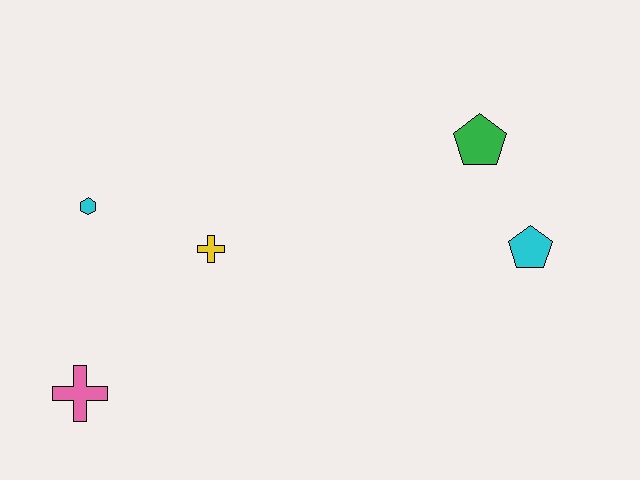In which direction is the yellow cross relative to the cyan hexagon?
The yellow cross is to the right of the cyan hexagon.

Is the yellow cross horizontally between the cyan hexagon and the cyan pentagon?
Yes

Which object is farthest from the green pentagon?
The pink cross is farthest from the green pentagon.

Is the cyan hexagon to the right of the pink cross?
Yes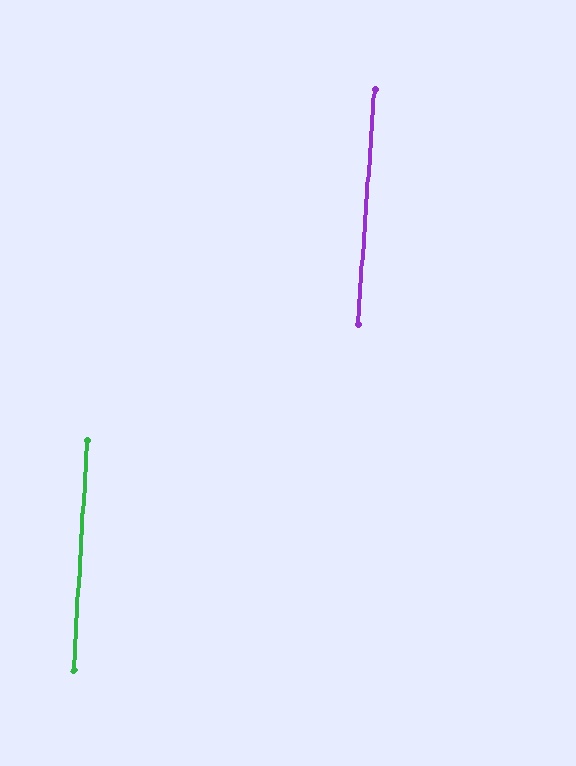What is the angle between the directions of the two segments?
Approximately 1 degree.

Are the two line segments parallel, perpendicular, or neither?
Parallel — their directions differ by only 0.6°.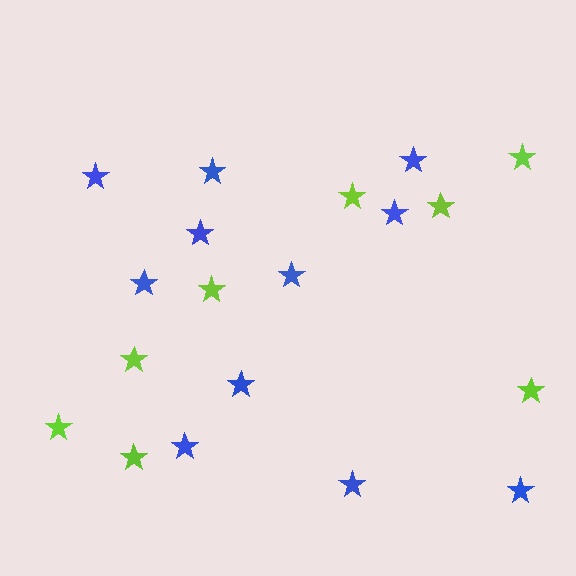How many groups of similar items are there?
There are 2 groups: one group of blue stars (11) and one group of lime stars (8).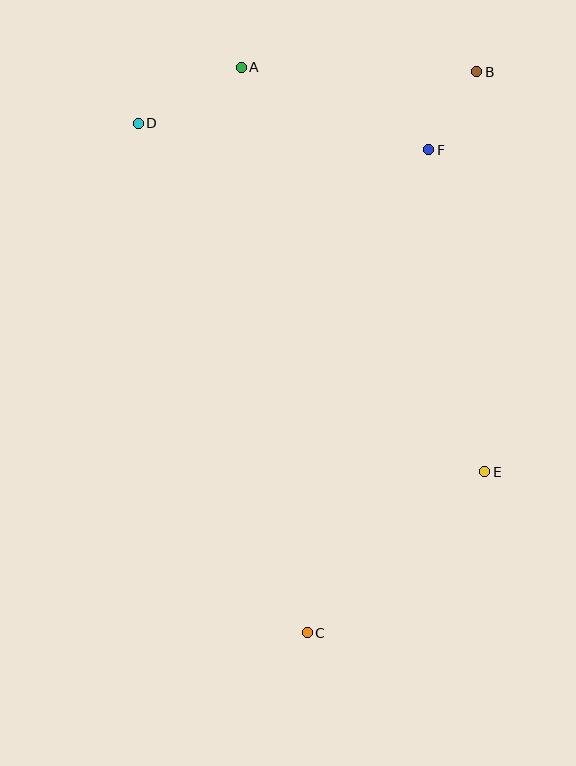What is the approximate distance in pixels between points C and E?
The distance between C and E is approximately 240 pixels.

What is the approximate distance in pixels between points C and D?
The distance between C and D is approximately 537 pixels.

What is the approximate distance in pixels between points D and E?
The distance between D and E is approximately 492 pixels.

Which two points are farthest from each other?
Points B and C are farthest from each other.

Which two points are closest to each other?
Points B and F are closest to each other.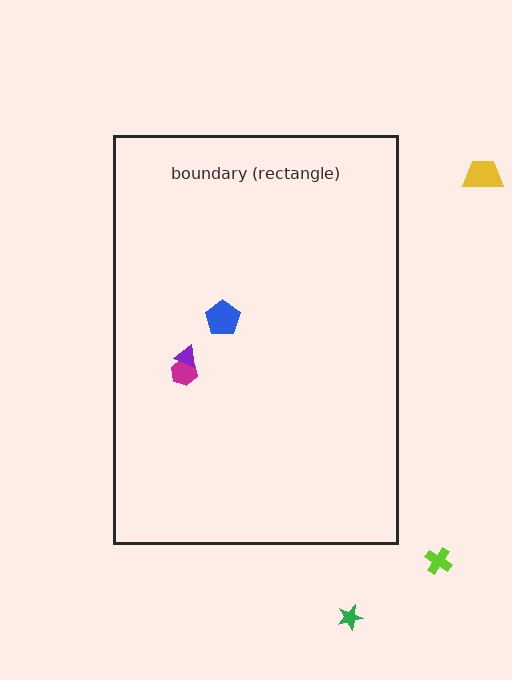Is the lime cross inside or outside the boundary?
Outside.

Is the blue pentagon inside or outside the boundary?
Inside.